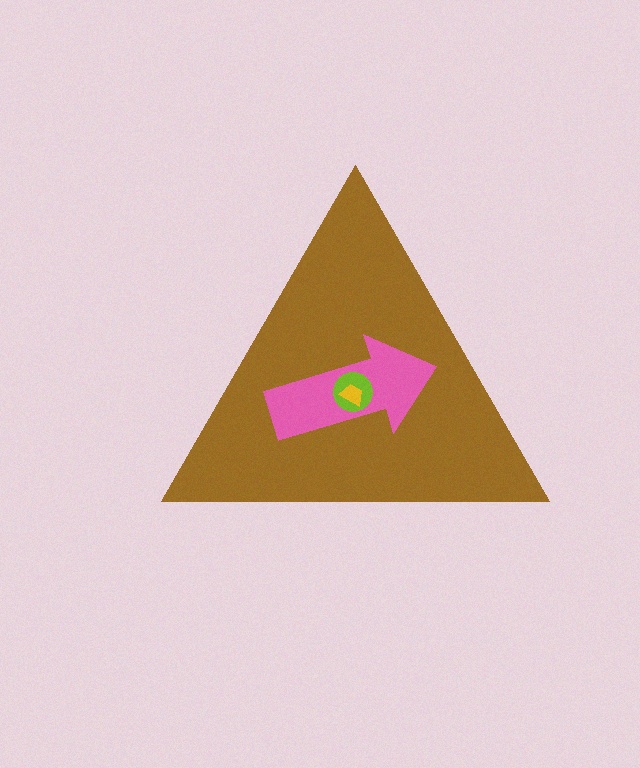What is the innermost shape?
The yellow trapezoid.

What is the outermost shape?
The brown triangle.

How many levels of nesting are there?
4.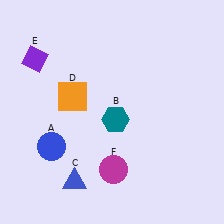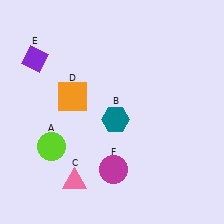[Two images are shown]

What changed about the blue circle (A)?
In Image 1, A is blue. In Image 2, it changed to lime.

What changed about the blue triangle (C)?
In Image 1, C is blue. In Image 2, it changed to pink.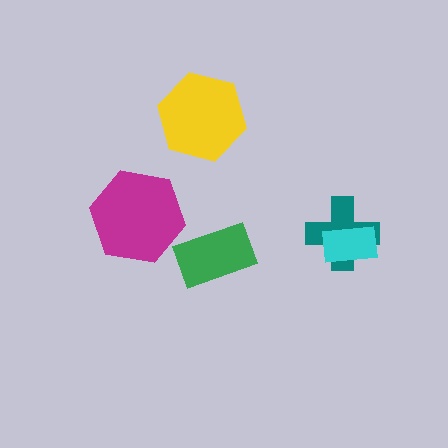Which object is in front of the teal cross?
The cyan rectangle is in front of the teal cross.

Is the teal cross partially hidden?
Yes, it is partially covered by another shape.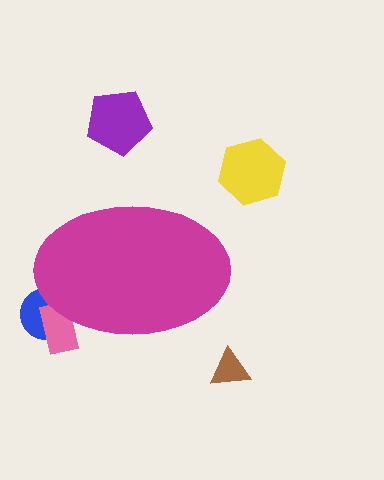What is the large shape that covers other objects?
A magenta ellipse.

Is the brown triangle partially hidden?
No, the brown triangle is fully visible.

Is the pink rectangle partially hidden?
Yes, the pink rectangle is partially hidden behind the magenta ellipse.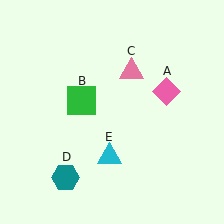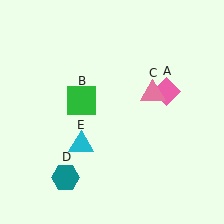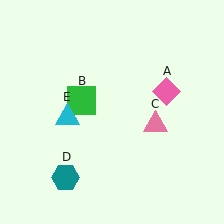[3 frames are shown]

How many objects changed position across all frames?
2 objects changed position: pink triangle (object C), cyan triangle (object E).